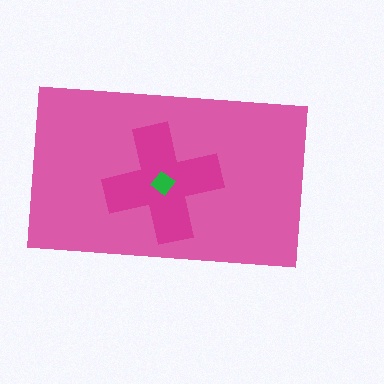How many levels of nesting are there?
3.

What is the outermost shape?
The pink rectangle.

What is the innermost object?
The green diamond.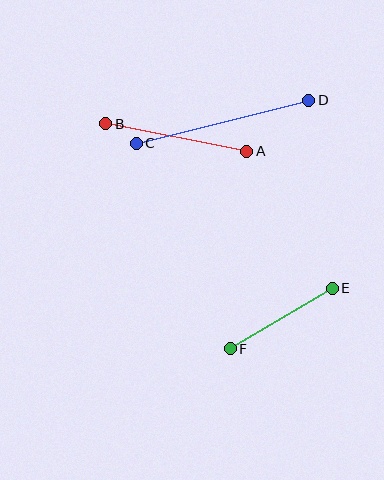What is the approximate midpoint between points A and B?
The midpoint is at approximately (176, 137) pixels.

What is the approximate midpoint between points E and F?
The midpoint is at approximately (281, 318) pixels.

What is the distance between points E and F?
The distance is approximately 119 pixels.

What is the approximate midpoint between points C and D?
The midpoint is at approximately (223, 122) pixels.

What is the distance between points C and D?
The distance is approximately 177 pixels.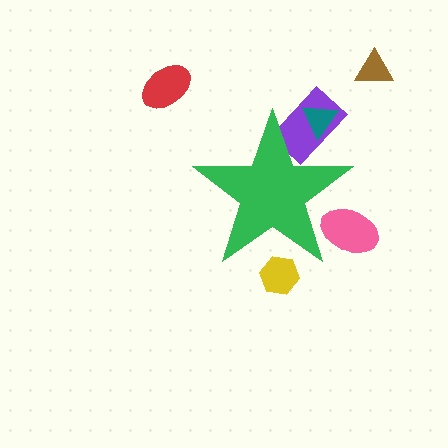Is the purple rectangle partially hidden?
Yes, the purple rectangle is partially hidden behind the green star.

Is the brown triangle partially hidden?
No, the brown triangle is fully visible.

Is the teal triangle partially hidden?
Yes, the teal triangle is partially hidden behind the green star.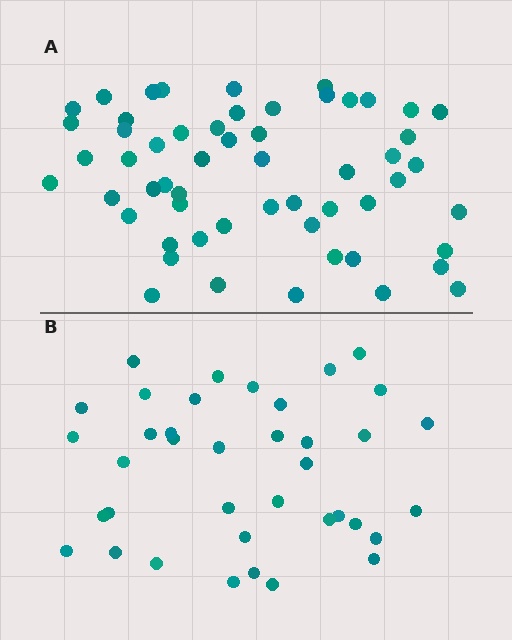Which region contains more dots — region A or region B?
Region A (the top region) has more dots.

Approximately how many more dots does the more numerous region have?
Region A has approximately 20 more dots than region B.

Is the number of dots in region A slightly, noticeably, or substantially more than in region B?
Region A has substantially more. The ratio is roughly 1.5 to 1.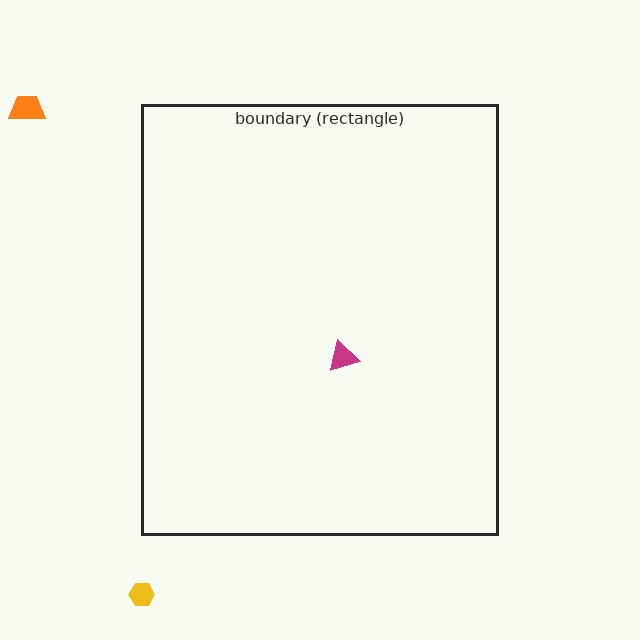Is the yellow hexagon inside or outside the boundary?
Outside.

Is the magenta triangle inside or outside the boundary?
Inside.